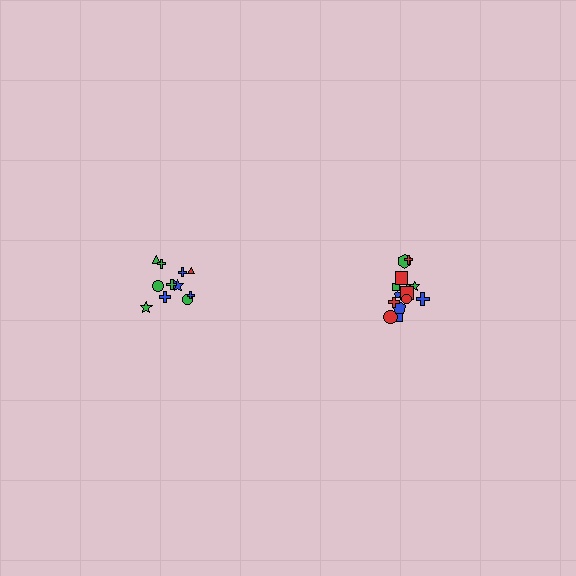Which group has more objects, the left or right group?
The right group.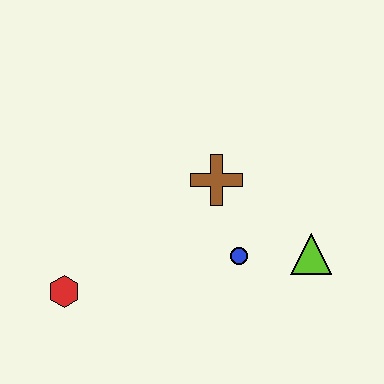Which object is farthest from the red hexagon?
The lime triangle is farthest from the red hexagon.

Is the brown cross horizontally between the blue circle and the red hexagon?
Yes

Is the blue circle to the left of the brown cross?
No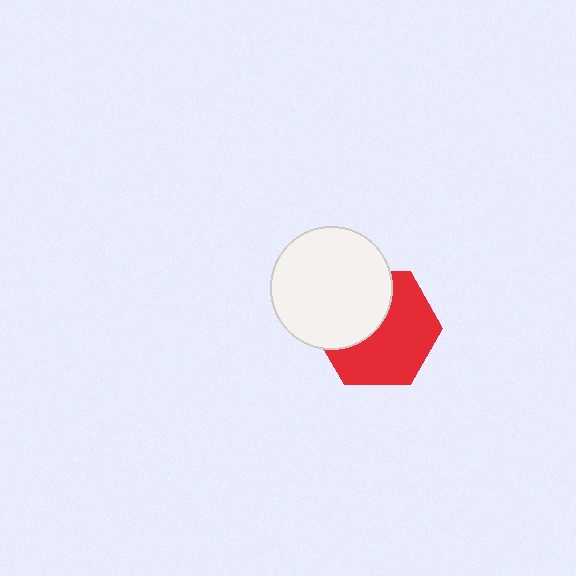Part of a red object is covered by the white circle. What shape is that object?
It is a hexagon.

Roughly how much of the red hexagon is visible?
About half of it is visible (roughly 60%).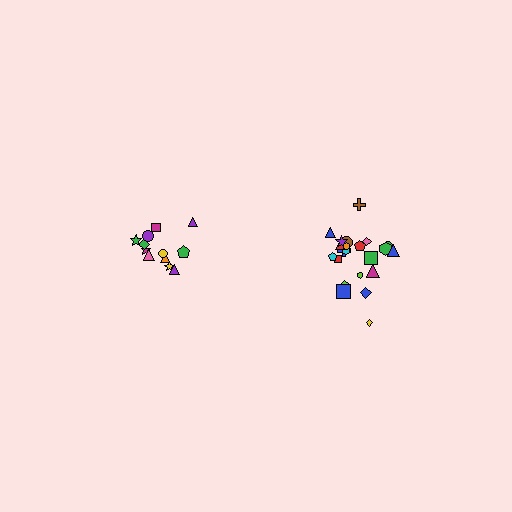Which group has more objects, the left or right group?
The right group.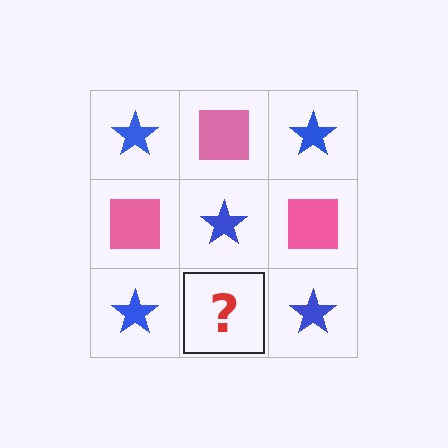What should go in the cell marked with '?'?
The missing cell should contain a pink square.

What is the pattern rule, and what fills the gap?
The rule is that it alternates blue star and pink square in a checkerboard pattern. The gap should be filled with a pink square.